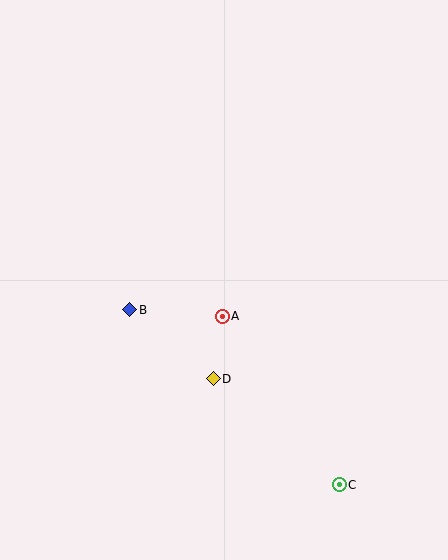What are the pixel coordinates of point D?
Point D is at (213, 379).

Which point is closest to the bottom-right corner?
Point C is closest to the bottom-right corner.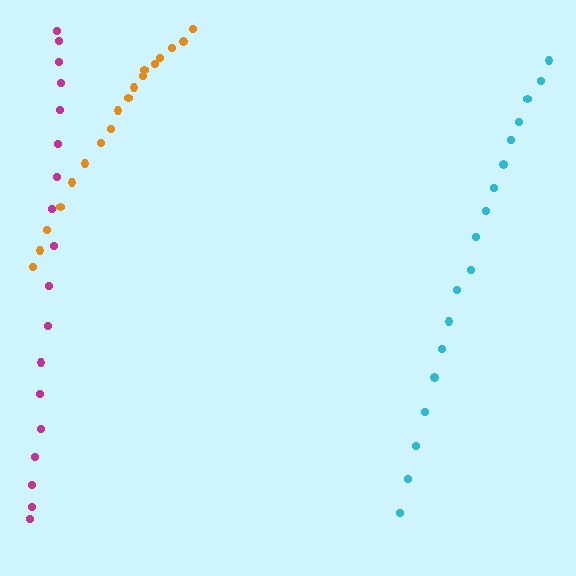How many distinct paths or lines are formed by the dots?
There are 3 distinct paths.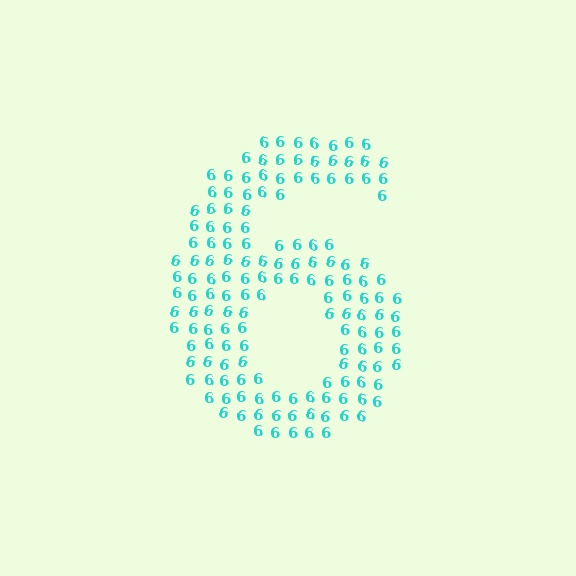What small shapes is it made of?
It is made of small digit 6's.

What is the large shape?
The large shape is the digit 6.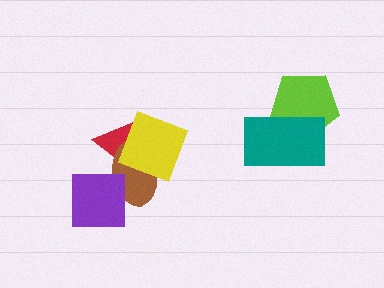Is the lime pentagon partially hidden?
Yes, it is partially covered by another shape.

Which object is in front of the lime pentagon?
The teal rectangle is in front of the lime pentagon.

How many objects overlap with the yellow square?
2 objects overlap with the yellow square.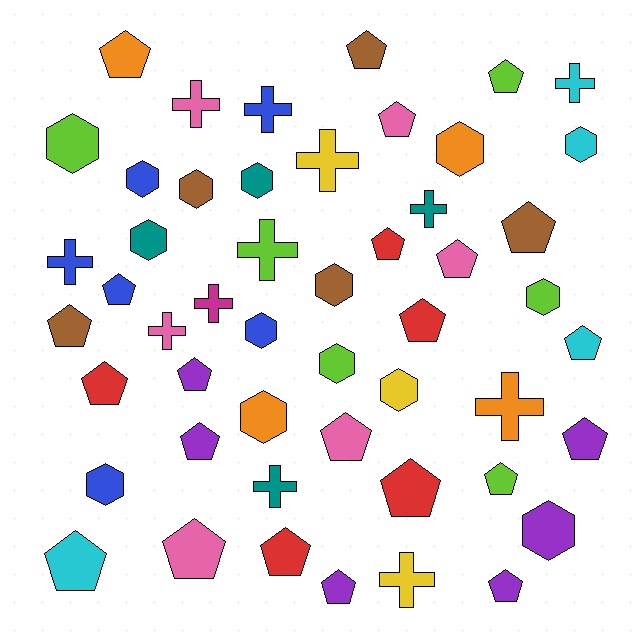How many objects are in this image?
There are 50 objects.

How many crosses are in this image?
There are 12 crosses.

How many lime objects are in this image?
There are 6 lime objects.